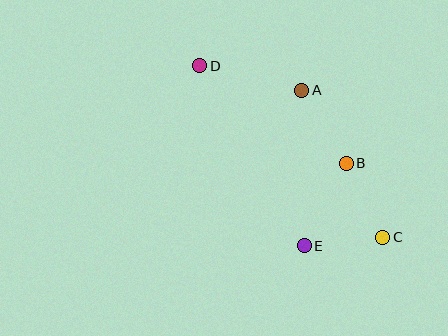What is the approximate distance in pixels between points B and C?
The distance between B and C is approximately 83 pixels.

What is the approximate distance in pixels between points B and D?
The distance between B and D is approximately 176 pixels.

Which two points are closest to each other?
Points C and E are closest to each other.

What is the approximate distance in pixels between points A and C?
The distance between A and C is approximately 168 pixels.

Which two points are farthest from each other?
Points C and D are farthest from each other.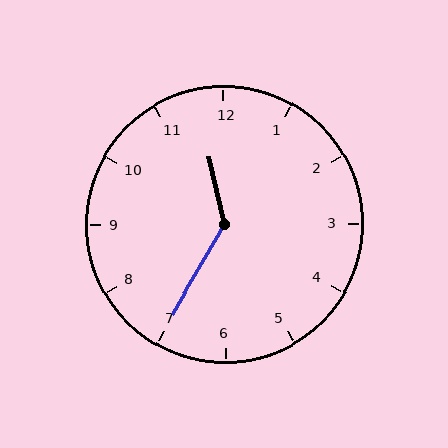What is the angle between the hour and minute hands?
Approximately 138 degrees.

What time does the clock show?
11:35.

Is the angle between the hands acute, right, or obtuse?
It is obtuse.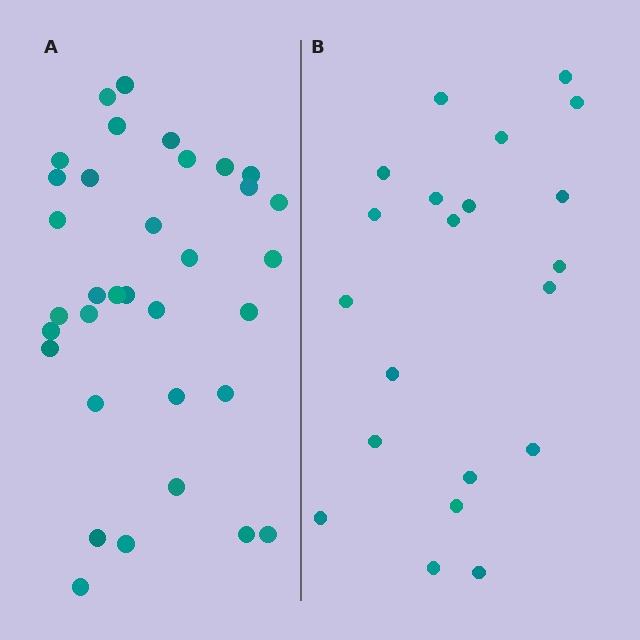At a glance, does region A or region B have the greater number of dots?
Region A (the left region) has more dots.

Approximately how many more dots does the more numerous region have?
Region A has approximately 15 more dots than region B.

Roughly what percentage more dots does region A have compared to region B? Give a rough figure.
About 60% more.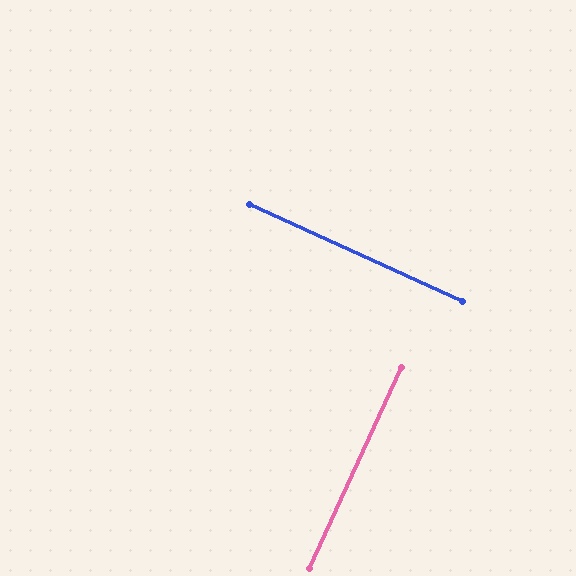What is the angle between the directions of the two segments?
Approximately 90 degrees.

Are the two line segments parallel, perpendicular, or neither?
Perpendicular — they meet at approximately 90°.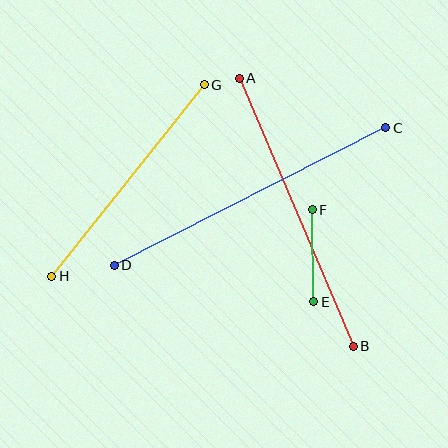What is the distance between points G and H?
The distance is approximately 245 pixels.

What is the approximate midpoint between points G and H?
The midpoint is at approximately (128, 180) pixels.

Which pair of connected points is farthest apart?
Points C and D are farthest apart.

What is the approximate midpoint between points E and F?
The midpoint is at approximately (313, 256) pixels.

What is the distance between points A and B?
The distance is approximately 291 pixels.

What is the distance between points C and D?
The distance is approximately 304 pixels.